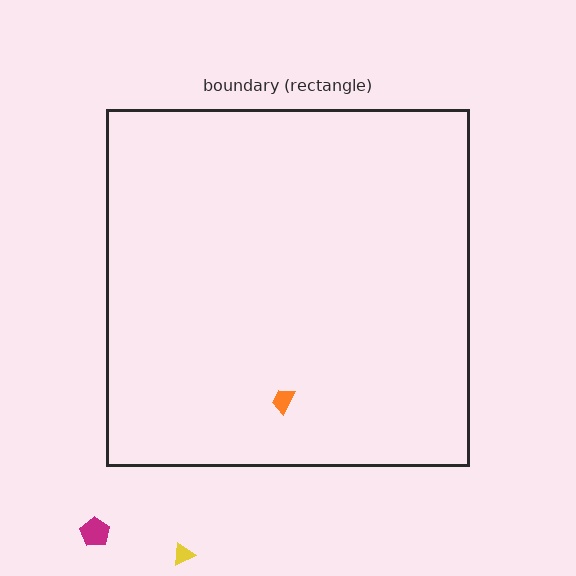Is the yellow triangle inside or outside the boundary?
Outside.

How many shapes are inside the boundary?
1 inside, 2 outside.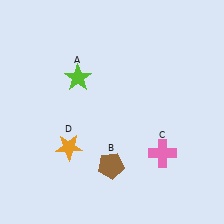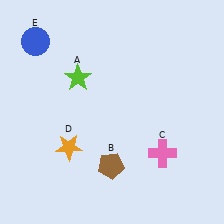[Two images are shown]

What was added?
A blue circle (E) was added in Image 2.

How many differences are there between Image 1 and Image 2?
There is 1 difference between the two images.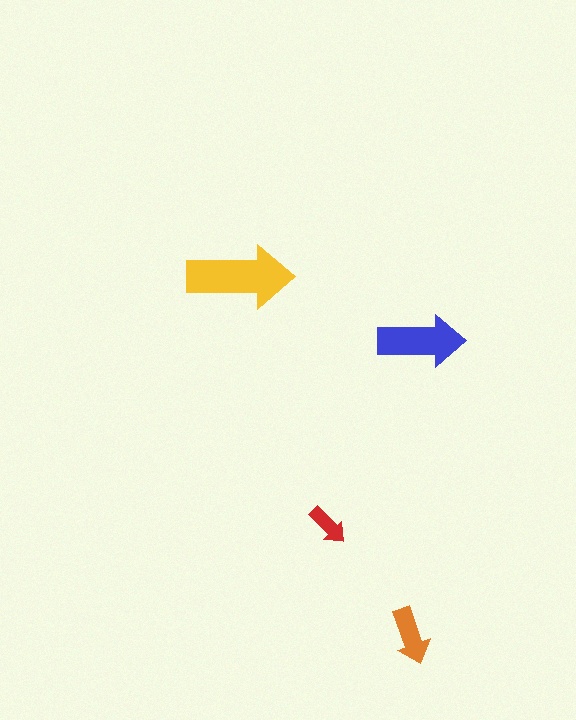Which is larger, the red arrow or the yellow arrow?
The yellow one.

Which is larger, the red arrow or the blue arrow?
The blue one.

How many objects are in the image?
There are 4 objects in the image.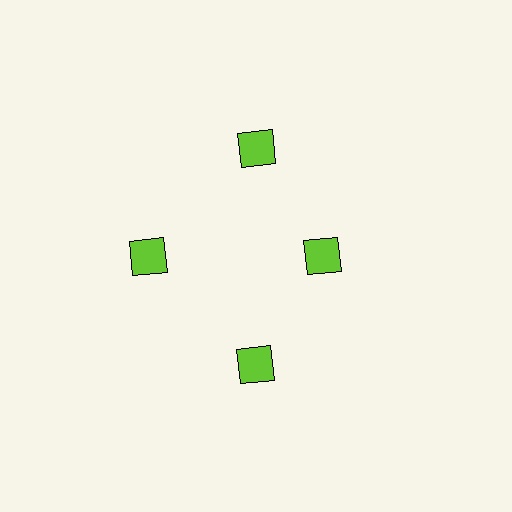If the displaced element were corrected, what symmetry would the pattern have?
It would have 4-fold rotational symmetry — the pattern would map onto itself every 90 degrees.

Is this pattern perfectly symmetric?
No. The 4 lime diamonds are arranged in a ring, but one element near the 3 o'clock position is pulled inward toward the center, breaking the 4-fold rotational symmetry.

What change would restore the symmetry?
The symmetry would be restored by moving it outward, back onto the ring so that all 4 diamonds sit at equal angles and equal distance from the center.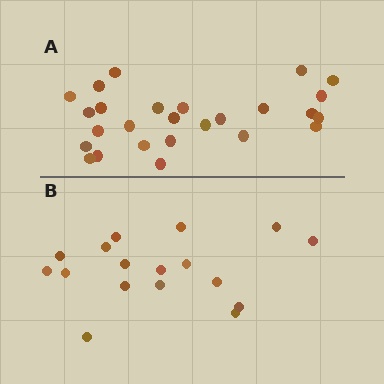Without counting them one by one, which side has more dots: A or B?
Region A (the top region) has more dots.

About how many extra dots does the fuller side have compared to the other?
Region A has roughly 8 or so more dots than region B.